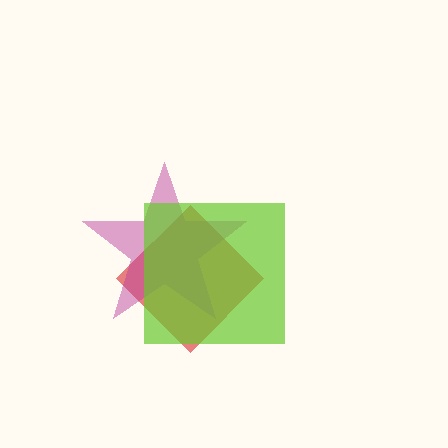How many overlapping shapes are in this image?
There are 3 overlapping shapes in the image.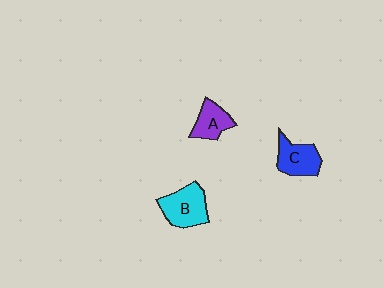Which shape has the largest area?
Shape B (cyan).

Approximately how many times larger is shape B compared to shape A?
Approximately 1.4 times.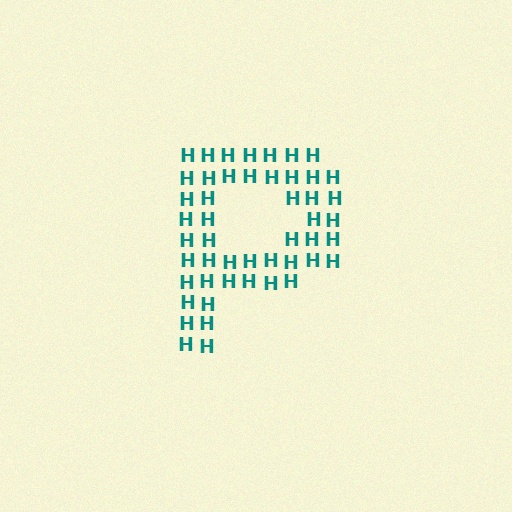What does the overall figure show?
The overall figure shows the letter P.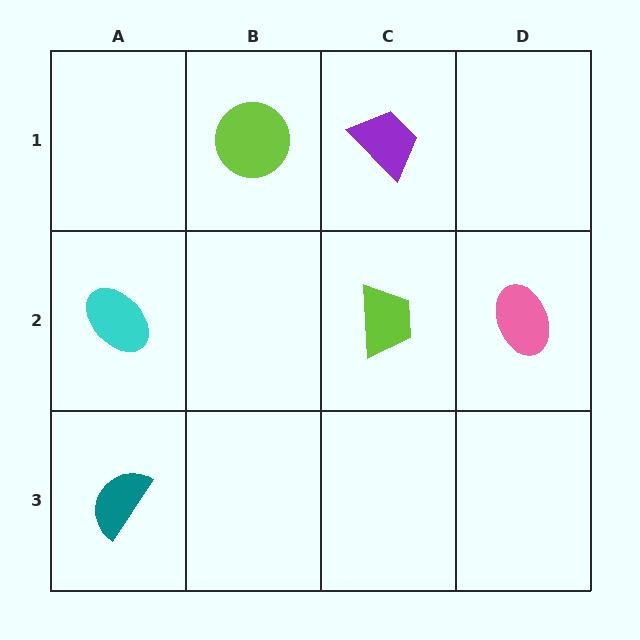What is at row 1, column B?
A lime circle.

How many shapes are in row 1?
2 shapes.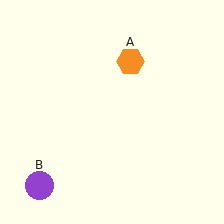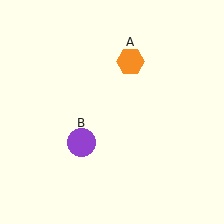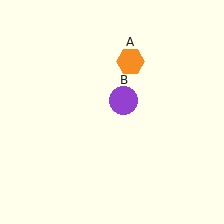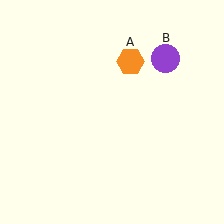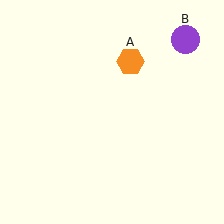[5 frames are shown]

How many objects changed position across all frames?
1 object changed position: purple circle (object B).